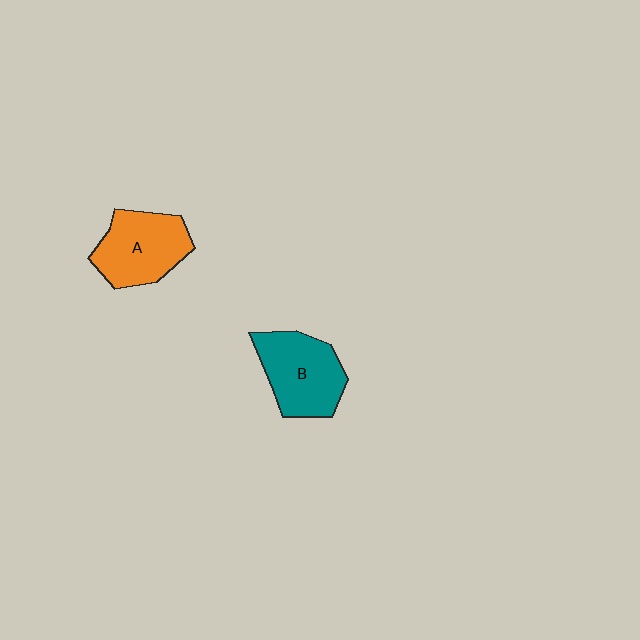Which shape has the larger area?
Shape B (teal).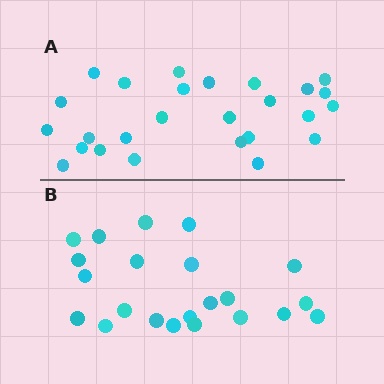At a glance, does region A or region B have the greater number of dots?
Region A (the top region) has more dots.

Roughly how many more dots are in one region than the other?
Region A has about 4 more dots than region B.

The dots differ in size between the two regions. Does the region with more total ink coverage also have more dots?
No. Region B has more total ink coverage because its dots are larger, but region A actually contains more individual dots. Total area can be misleading — the number of items is what matters here.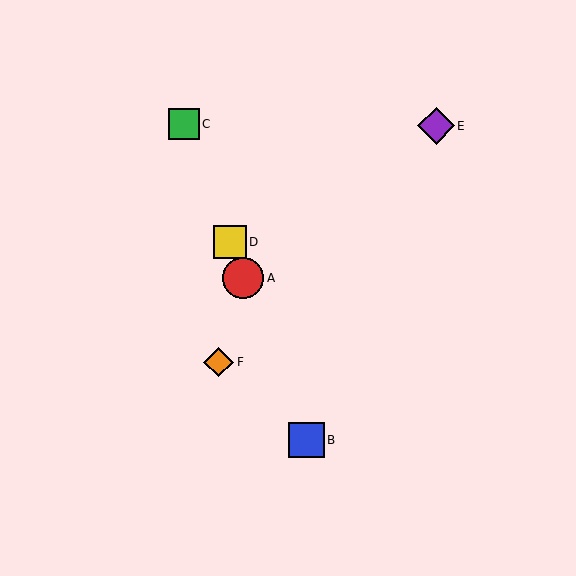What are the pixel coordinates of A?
Object A is at (243, 278).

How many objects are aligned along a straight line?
4 objects (A, B, C, D) are aligned along a straight line.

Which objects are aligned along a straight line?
Objects A, B, C, D are aligned along a straight line.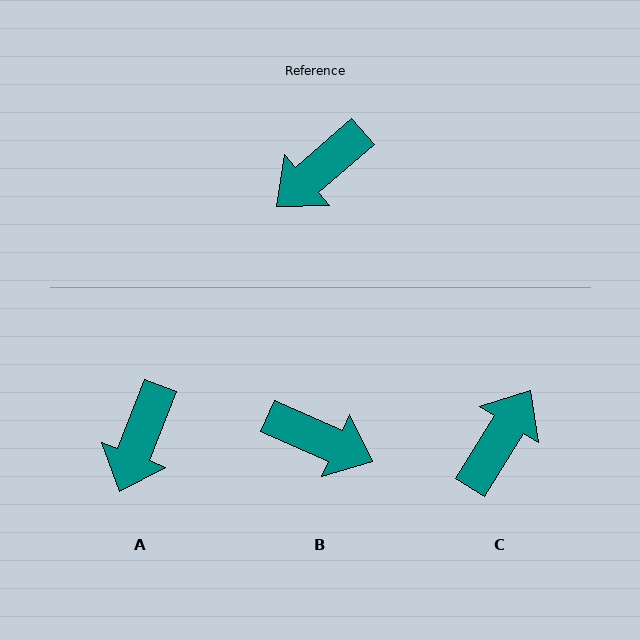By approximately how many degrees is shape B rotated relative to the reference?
Approximately 115 degrees counter-clockwise.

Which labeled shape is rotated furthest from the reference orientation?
C, about 163 degrees away.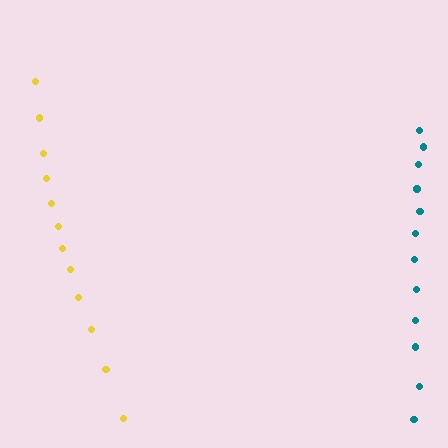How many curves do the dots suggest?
There are 2 distinct paths.